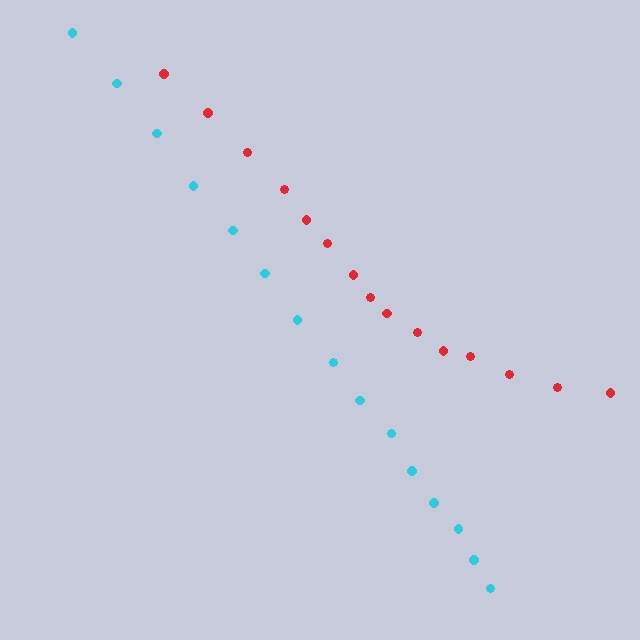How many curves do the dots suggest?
There are 2 distinct paths.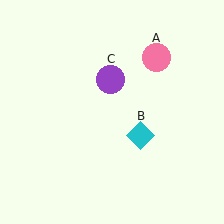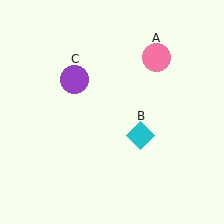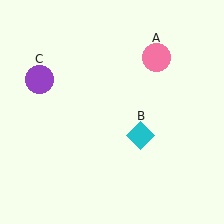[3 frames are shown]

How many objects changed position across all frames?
1 object changed position: purple circle (object C).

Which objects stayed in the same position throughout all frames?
Pink circle (object A) and cyan diamond (object B) remained stationary.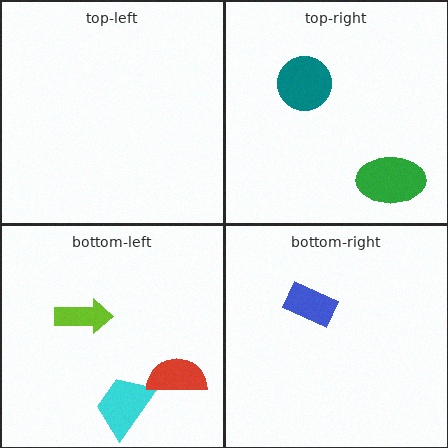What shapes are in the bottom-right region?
The blue rectangle.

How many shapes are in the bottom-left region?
3.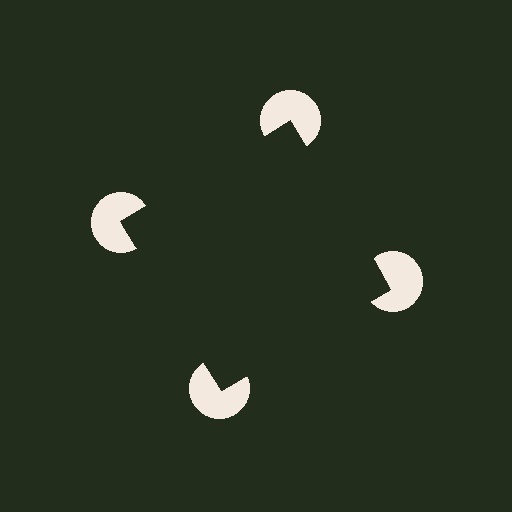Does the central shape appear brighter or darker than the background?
It typically appears slightly darker than the background, even though no actual brightness change is drawn.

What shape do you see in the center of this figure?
An illusory square — its edges are inferred from the aligned wedge cuts in the pac-man discs, not physically drawn.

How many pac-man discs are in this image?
There are 4 — one at each vertex of the illusory square.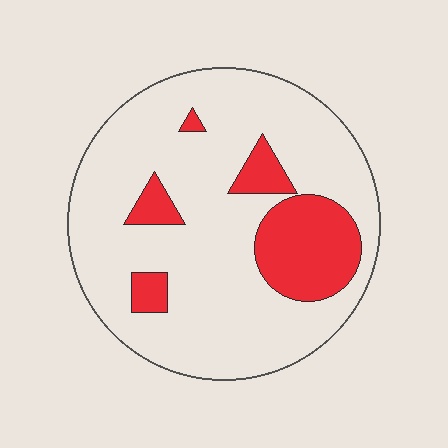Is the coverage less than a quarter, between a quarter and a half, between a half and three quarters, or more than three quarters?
Less than a quarter.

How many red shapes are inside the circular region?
5.